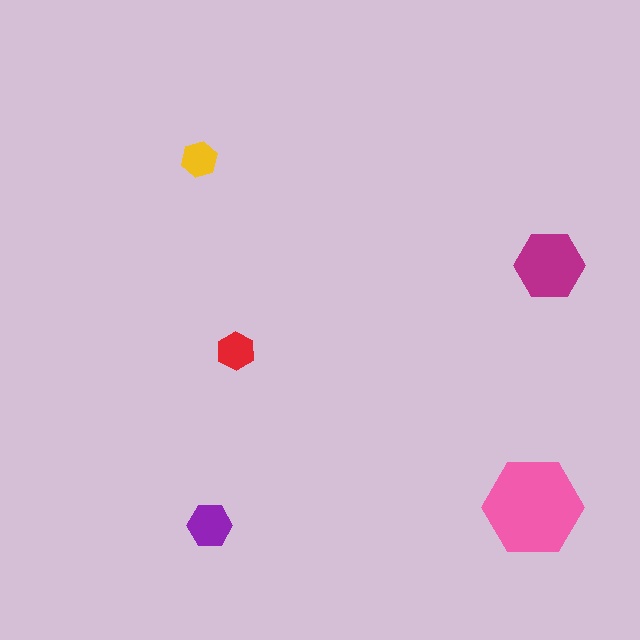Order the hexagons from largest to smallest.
the pink one, the magenta one, the purple one, the red one, the yellow one.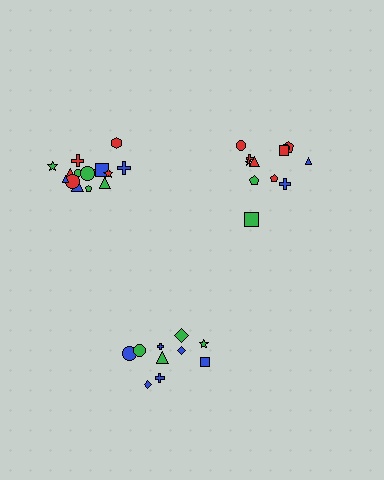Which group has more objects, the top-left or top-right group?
The top-left group.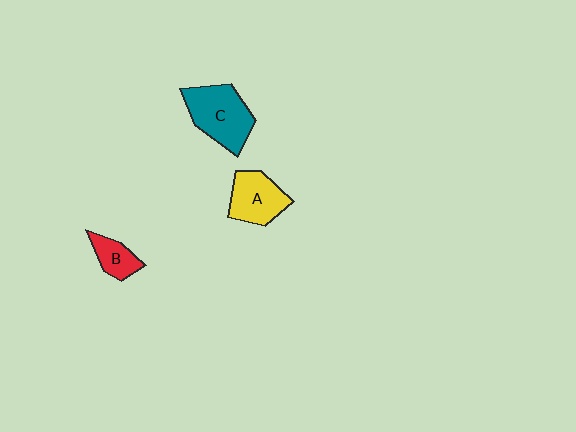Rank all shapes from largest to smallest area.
From largest to smallest: C (teal), A (yellow), B (red).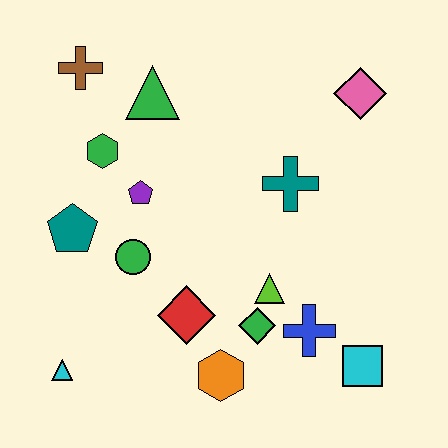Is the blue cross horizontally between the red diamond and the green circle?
No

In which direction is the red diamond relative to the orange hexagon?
The red diamond is above the orange hexagon.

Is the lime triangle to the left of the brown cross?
No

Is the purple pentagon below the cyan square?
No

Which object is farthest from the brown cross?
The cyan square is farthest from the brown cross.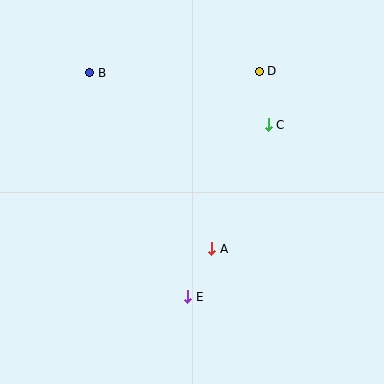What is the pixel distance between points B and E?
The distance between B and E is 245 pixels.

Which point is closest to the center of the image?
Point A at (212, 249) is closest to the center.